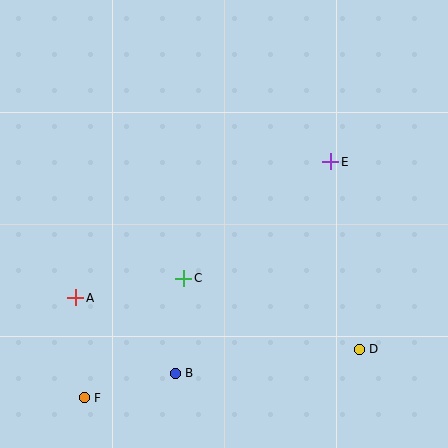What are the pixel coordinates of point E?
Point E is at (331, 162).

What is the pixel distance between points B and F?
The distance between B and F is 94 pixels.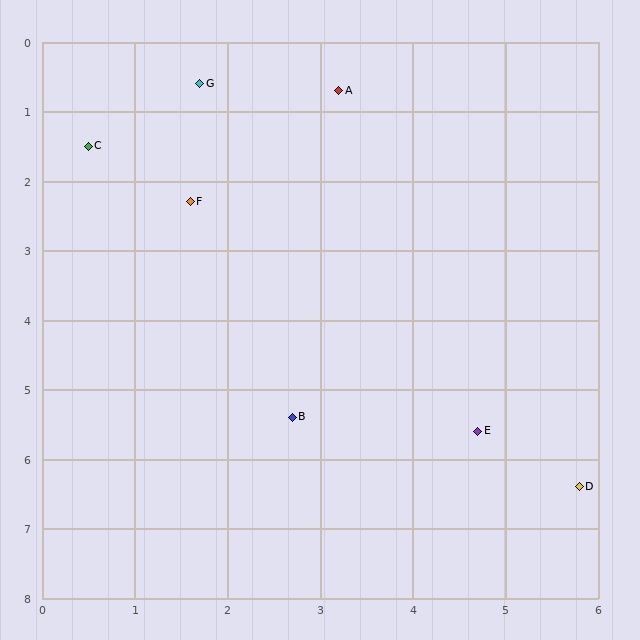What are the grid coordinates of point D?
Point D is at approximately (5.8, 6.4).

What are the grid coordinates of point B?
Point B is at approximately (2.7, 5.4).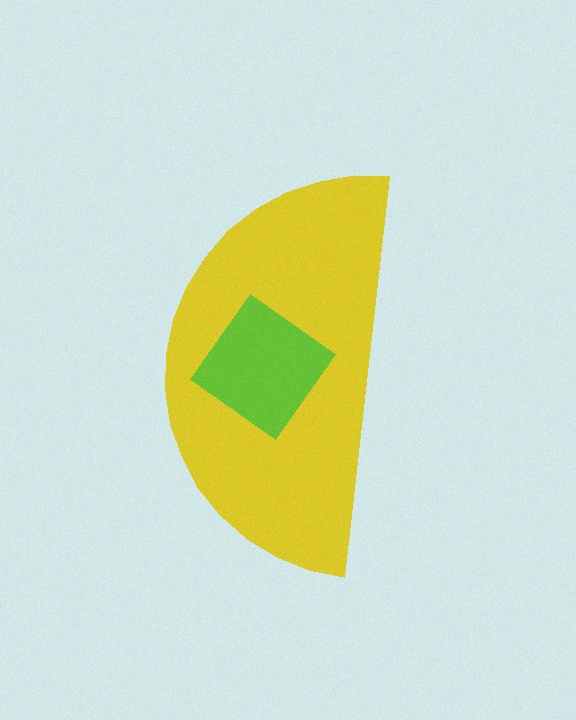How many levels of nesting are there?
2.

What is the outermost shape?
The yellow semicircle.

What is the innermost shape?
The lime diamond.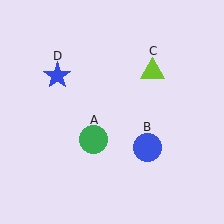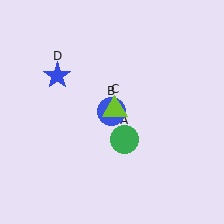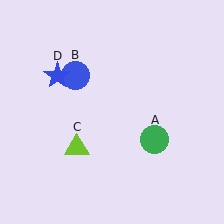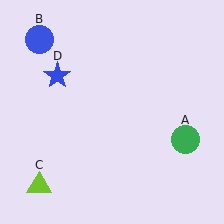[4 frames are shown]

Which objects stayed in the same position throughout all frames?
Blue star (object D) remained stationary.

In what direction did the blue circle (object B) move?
The blue circle (object B) moved up and to the left.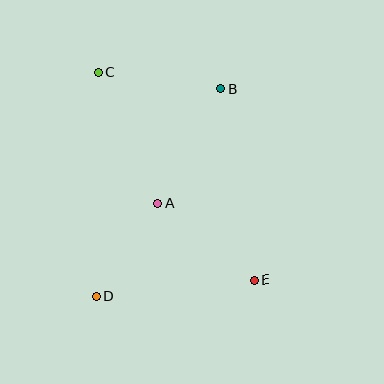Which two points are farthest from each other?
Points C and E are farthest from each other.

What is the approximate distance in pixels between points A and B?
The distance between A and B is approximately 131 pixels.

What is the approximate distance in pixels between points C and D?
The distance between C and D is approximately 224 pixels.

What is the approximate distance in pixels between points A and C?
The distance between A and C is approximately 144 pixels.